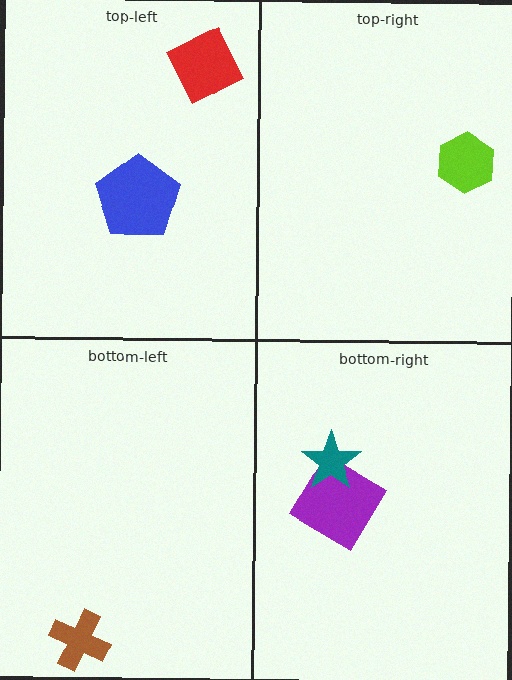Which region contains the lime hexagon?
The top-right region.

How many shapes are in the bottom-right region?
2.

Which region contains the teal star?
The bottom-right region.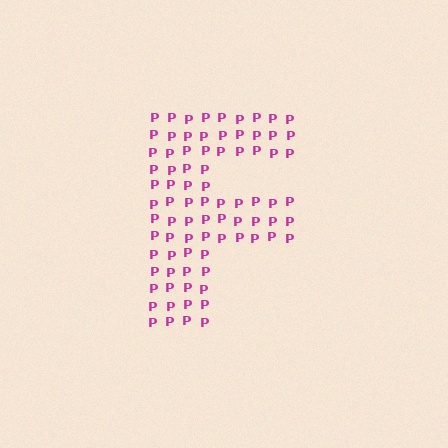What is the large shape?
The large shape is the letter F.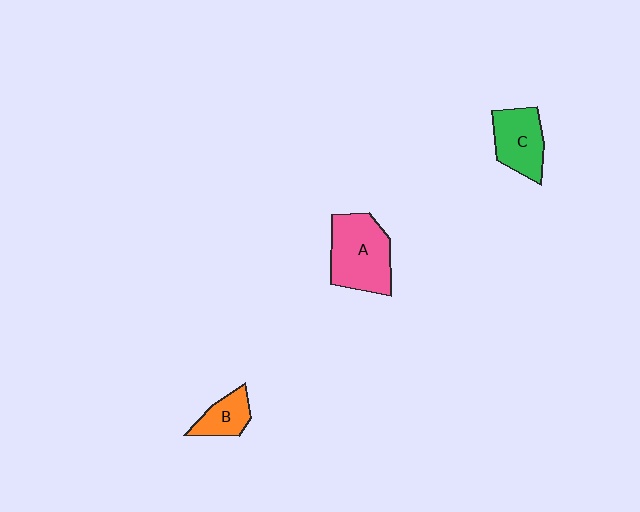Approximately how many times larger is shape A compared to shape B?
Approximately 2.2 times.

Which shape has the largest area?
Shape A (pink).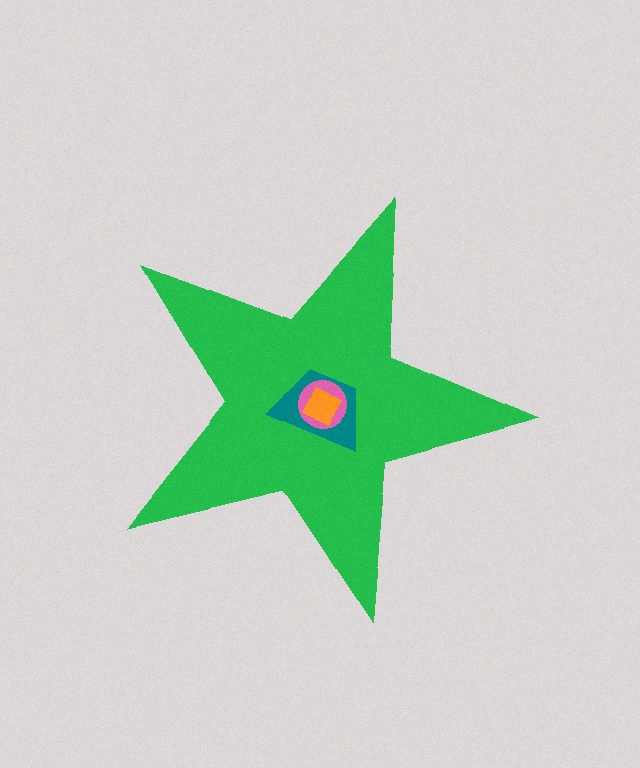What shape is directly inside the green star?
The teal trapezoid.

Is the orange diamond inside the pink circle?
Yes.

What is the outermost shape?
The green star.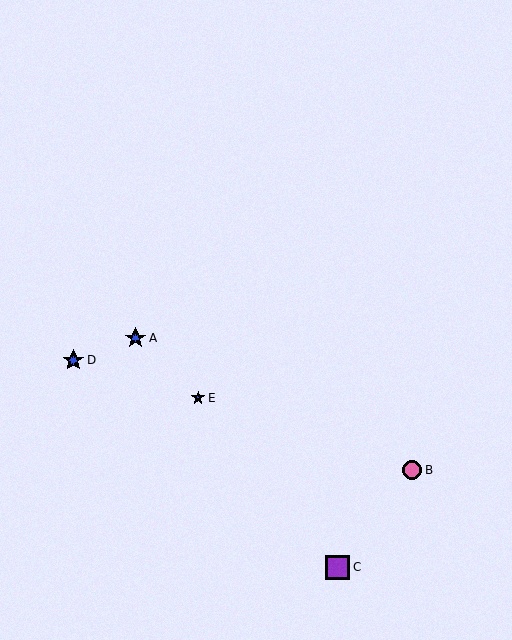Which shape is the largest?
The purple square (labeled C) is the largest.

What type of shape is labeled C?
Shape C is a purple square.